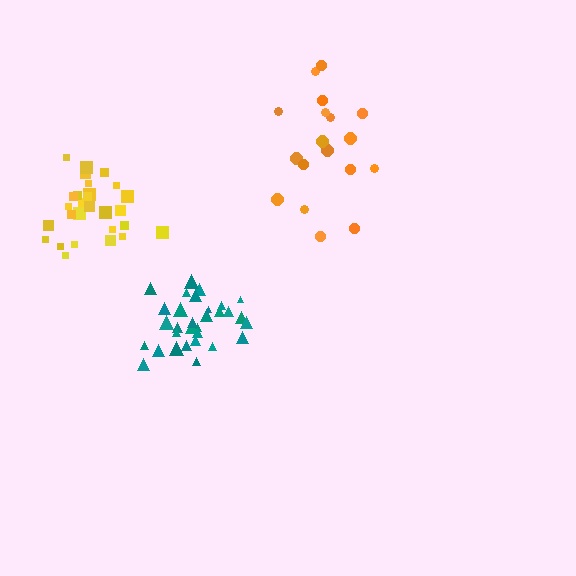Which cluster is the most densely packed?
Teal.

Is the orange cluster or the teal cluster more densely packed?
Teal.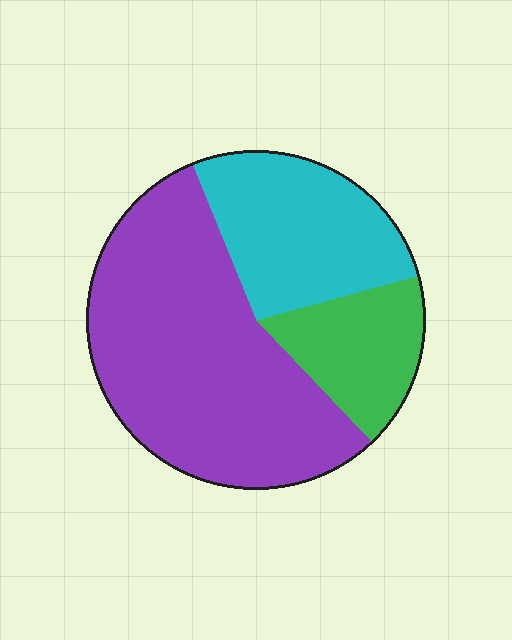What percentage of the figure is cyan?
Cyan takes up about one quarter (1/4) of the figure.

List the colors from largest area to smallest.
From largest to smallest: purple, cyan, green.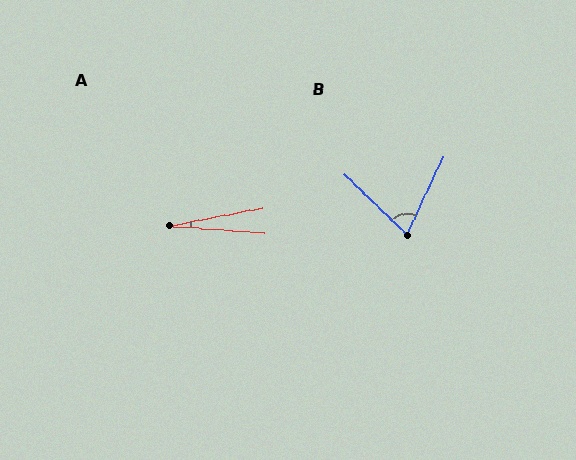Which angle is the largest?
B, at approximately 71 degrees.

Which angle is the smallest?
A, at approximately 15 degrees.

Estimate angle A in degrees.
Approximately 15 degrees.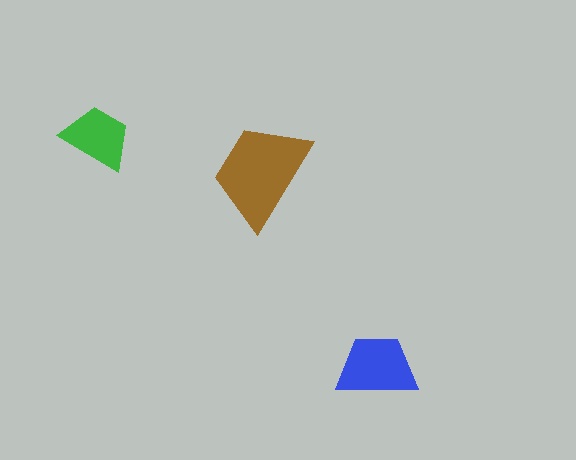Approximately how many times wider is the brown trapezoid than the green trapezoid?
About 1.5 times wider.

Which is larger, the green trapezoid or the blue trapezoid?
The blue one.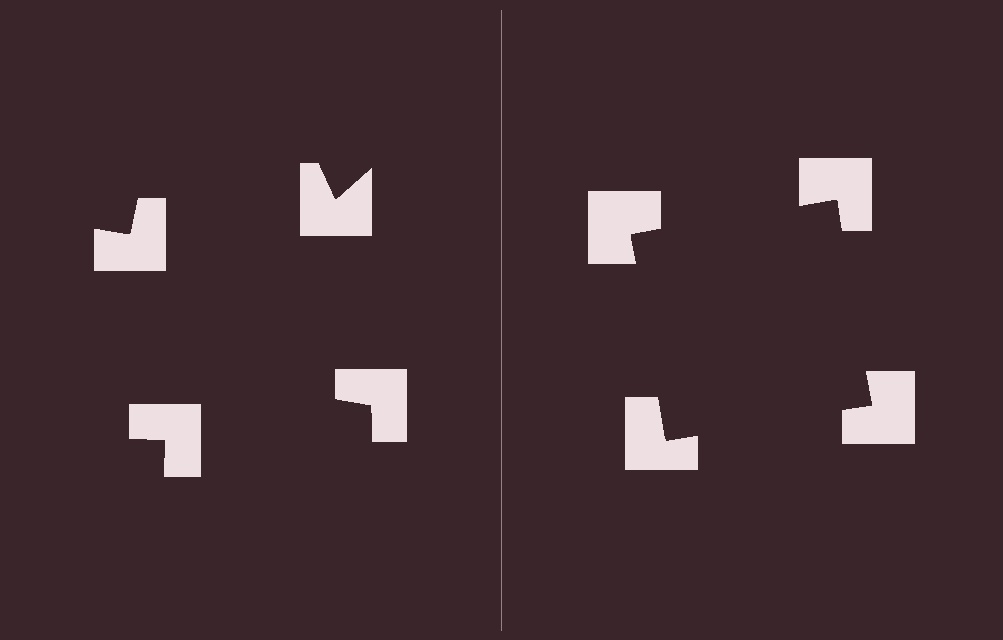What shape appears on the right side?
An illusory square.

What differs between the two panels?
The notched squares are positioned identically on both sides; only the wedge orientations differ. On the right they align to a square; on the left they are misaligned.